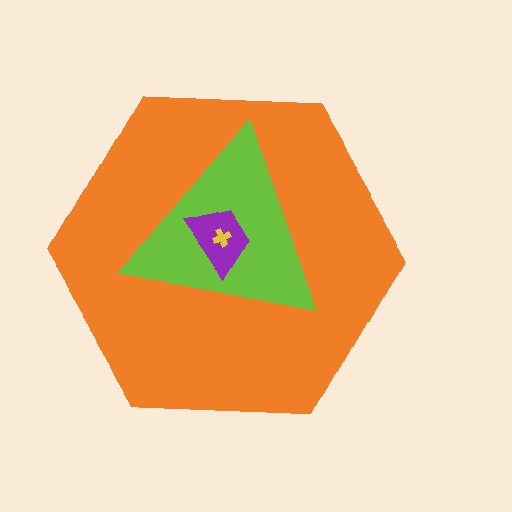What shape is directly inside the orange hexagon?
The lime triangle.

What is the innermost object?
The yellow cross.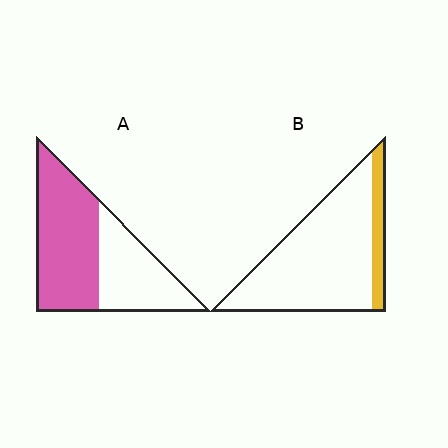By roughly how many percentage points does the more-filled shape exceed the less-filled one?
By roughly 45 percentage points (A over B).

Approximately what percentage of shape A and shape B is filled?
A is approximately 60% and B is approximately 15%.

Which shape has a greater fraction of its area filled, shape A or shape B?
Shape A.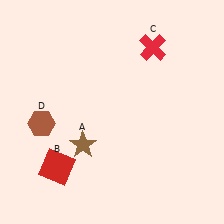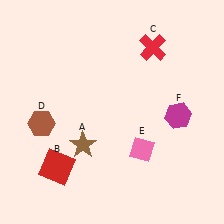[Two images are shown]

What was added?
A pink diamond (E), a magenta hexagon (F) were added in Image 2.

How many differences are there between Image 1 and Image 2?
There are 2 differences between the two images.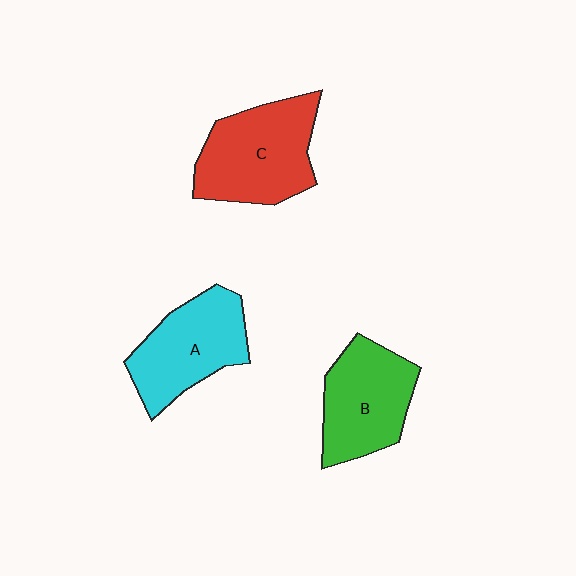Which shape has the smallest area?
Shape B (green).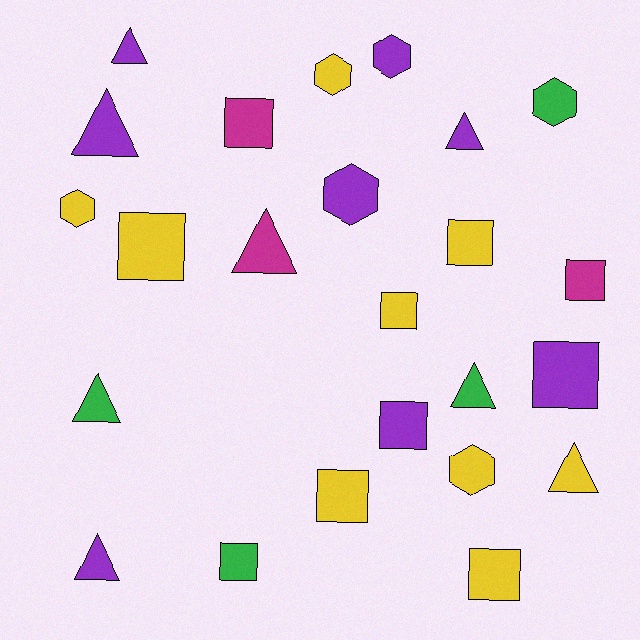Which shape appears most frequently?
Square, with 10 objects.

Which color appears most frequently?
Yellow, with 9 objects.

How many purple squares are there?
There are 2 purple squares.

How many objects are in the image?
There are 24 objects.